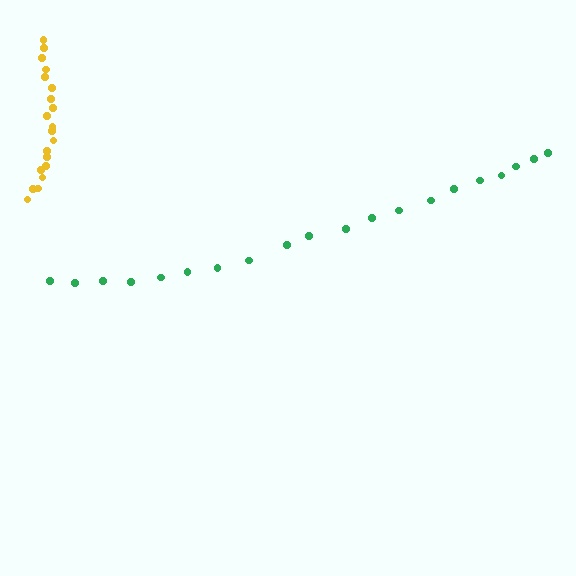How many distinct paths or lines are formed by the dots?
There are 2 distinct paths.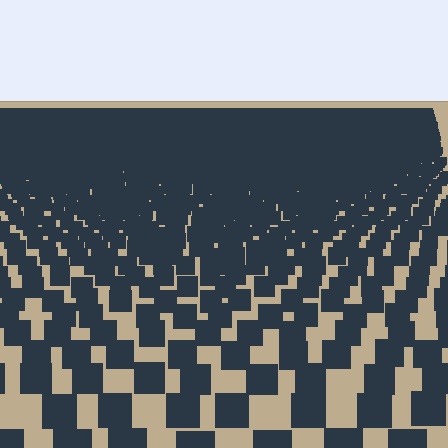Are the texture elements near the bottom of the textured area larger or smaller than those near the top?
Larger. Near the bottom, elements are closer to the viewer and appear at a bigger on-screen size.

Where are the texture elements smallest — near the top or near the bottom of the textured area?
Near the top.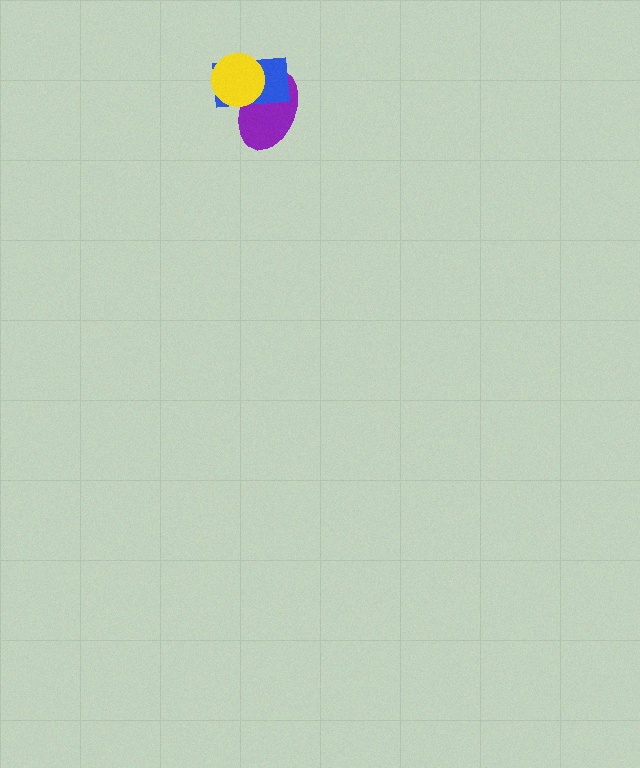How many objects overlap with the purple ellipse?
2 objects overlap with the purple ellipse.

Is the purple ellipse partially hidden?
Yes, it is partially covered by another shape.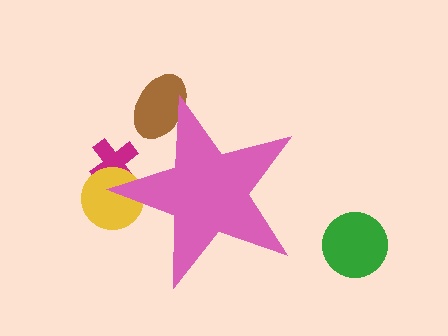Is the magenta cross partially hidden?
Yes, the magenta cross is partially hidden behind the pink star.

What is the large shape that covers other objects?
A pink star.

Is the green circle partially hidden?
No, the green circle is fully visible.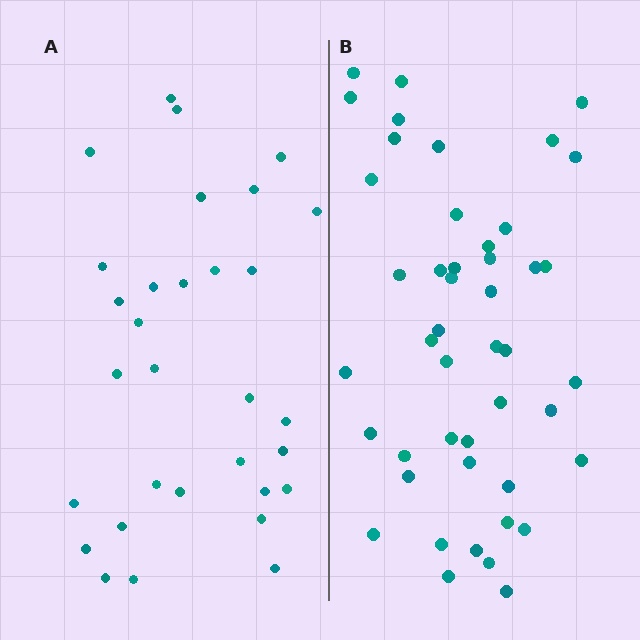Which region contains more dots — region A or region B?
Region B (the right region) has more dots.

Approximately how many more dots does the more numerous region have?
Region B has approximately 15 more dots than region A.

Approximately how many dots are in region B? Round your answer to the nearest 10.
About 50 dots. (The exact count is 46, which rounds to 50.)